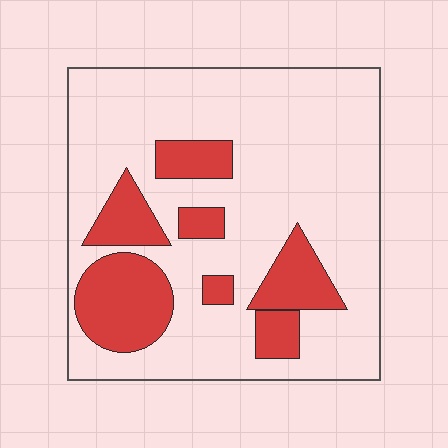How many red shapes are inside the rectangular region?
7.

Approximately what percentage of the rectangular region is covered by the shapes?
Approximately 25%.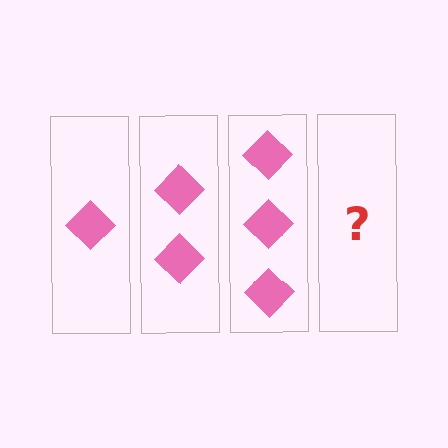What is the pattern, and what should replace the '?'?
The pattern is that each step adds one more diamond. The '?' should be 4 diamonds.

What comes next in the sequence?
The next element should be 4 diamonds.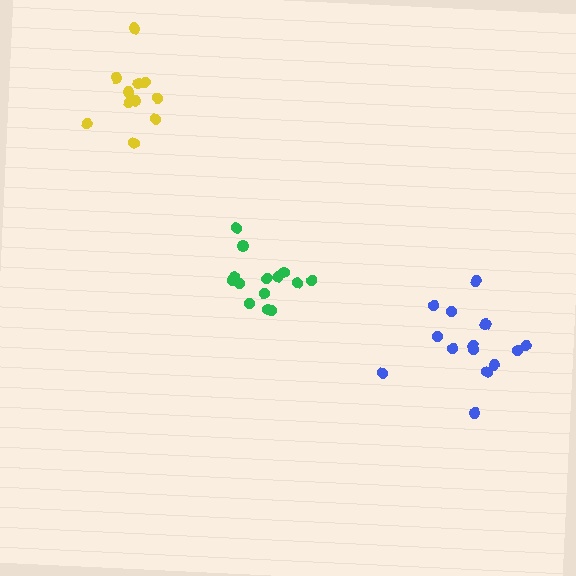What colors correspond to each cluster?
The clusters are colored: green, blue, yellow.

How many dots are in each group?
Group 1: 14 dots, Group 2: 14 dots, Group 3: 11 dots (39 total).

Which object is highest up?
The yellow cluster is topmost.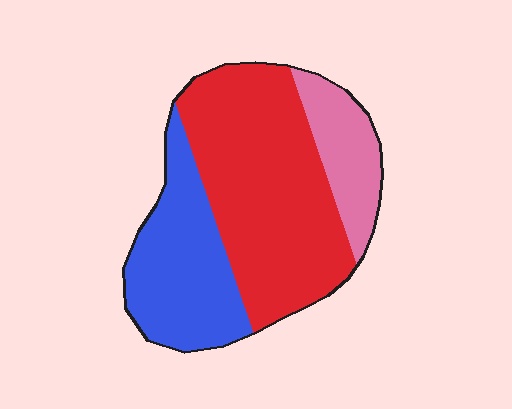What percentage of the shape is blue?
Blue covers around 30% of the shape.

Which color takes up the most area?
Red, at roughly 55%.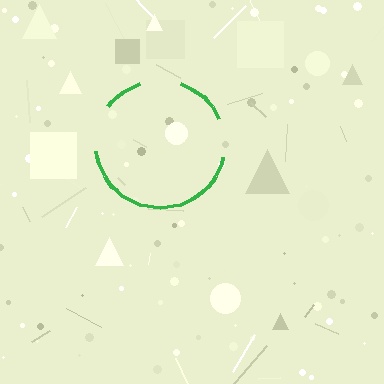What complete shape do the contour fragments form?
The contour fragments form a circle.